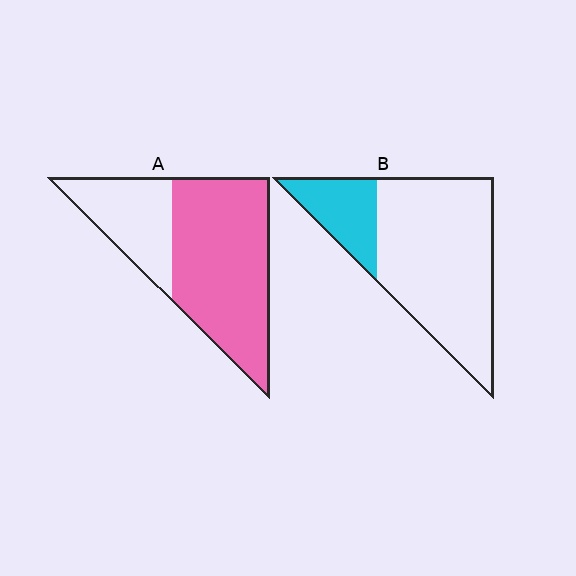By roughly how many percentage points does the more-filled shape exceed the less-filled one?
By roughly 45 percentage points (A over B).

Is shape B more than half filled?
No.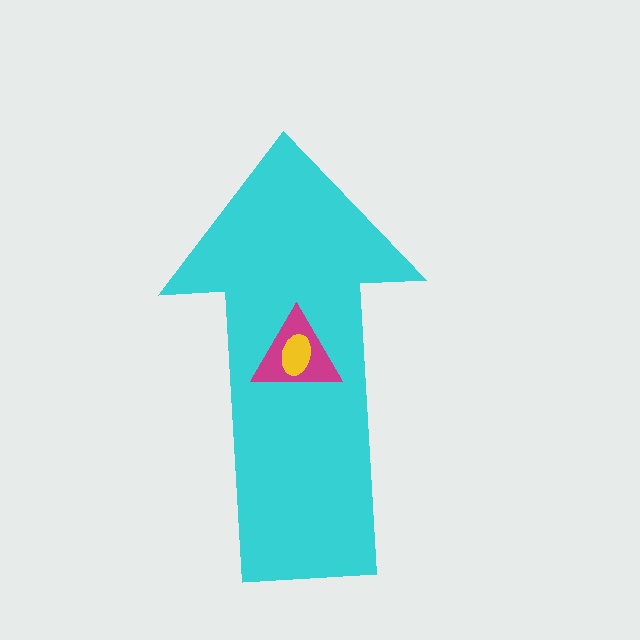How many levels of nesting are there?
3.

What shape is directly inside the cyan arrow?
The magenta triangle.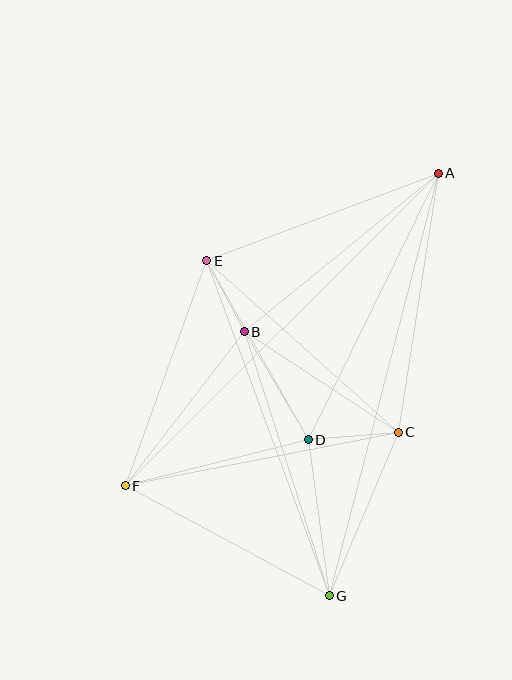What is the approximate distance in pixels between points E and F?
The distance between E and F is approximately 239 pixels.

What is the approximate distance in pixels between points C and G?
The distance between C and G is approximately 178 pixels.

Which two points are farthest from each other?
Points A and F are farthest from each other.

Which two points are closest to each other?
Points B and E are closest to each other.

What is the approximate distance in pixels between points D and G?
The distance between D and G is approximately 158 pixels.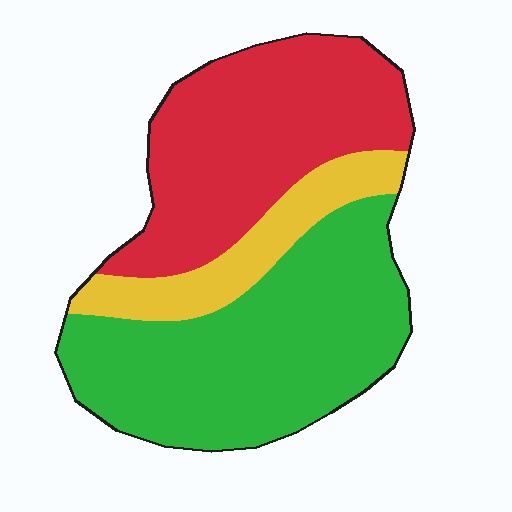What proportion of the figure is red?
Red covers 38% of the figure.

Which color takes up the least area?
Yellow, at roughly 15%.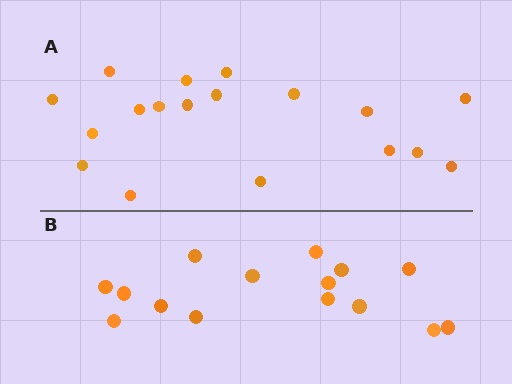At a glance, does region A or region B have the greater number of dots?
Region A (the top region) has more dots.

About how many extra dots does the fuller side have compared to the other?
Region A has just a few more — roughly 2 or 3 more dots than region B.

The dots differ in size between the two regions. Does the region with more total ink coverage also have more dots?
No. Region B has more total ink coverage because its dots are larger, but region A actually contains more individual dots. Total area can be misleading — the number of items is what matters here.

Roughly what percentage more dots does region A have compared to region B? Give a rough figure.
About 20% more.